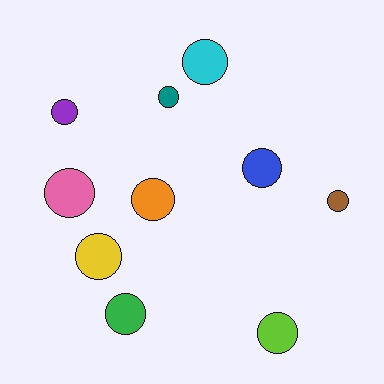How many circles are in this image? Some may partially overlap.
There are 10 circles.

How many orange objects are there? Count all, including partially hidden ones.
There is 1 orange object.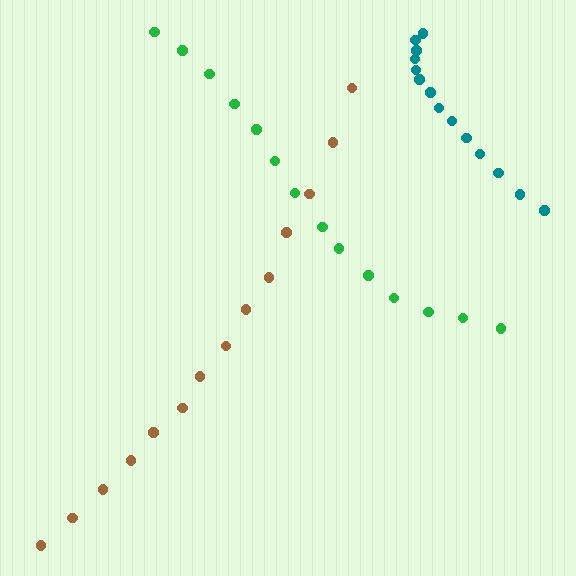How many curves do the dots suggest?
There are 3 distinct paths.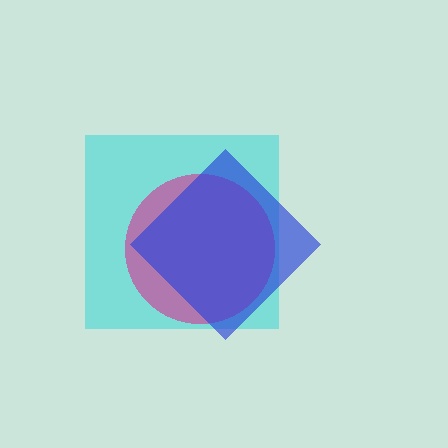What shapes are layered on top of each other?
The layered shapes are: a cyan square, a magenta circle, a blue diamond.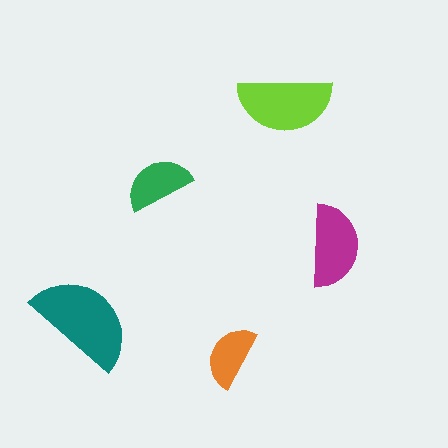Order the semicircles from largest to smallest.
the teal one, the lime one, the magenta one, the green one, the orange one.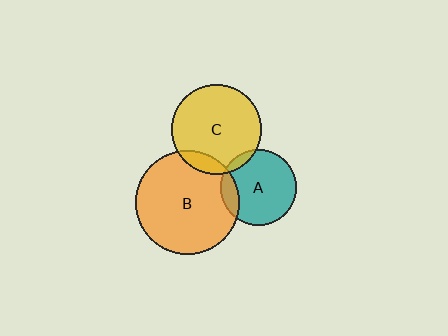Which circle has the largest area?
Circle B (orange).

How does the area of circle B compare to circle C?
Approximately 1.3 times.